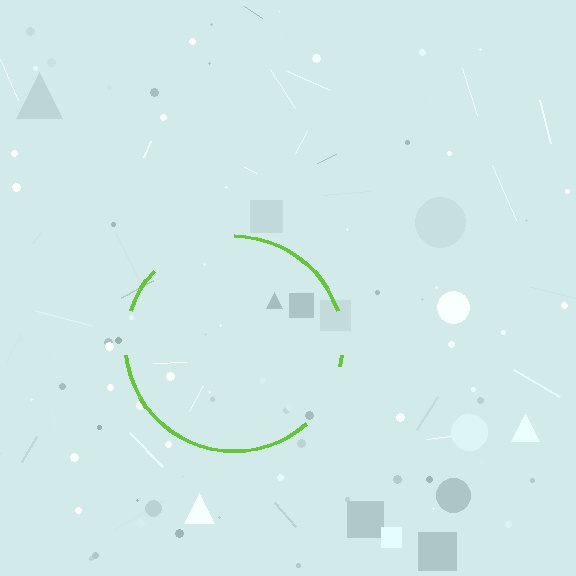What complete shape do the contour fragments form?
The contour fragments form a circle.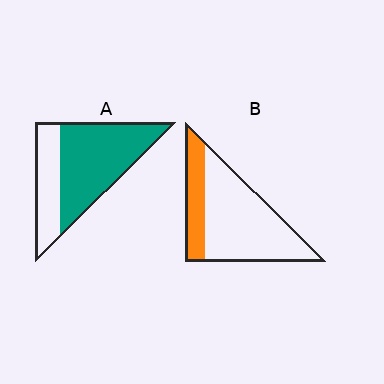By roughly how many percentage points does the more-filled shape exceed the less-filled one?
By roughly 40 percentage points (A over B).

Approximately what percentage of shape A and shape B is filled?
A is approximately 70% and B is approximately 25%.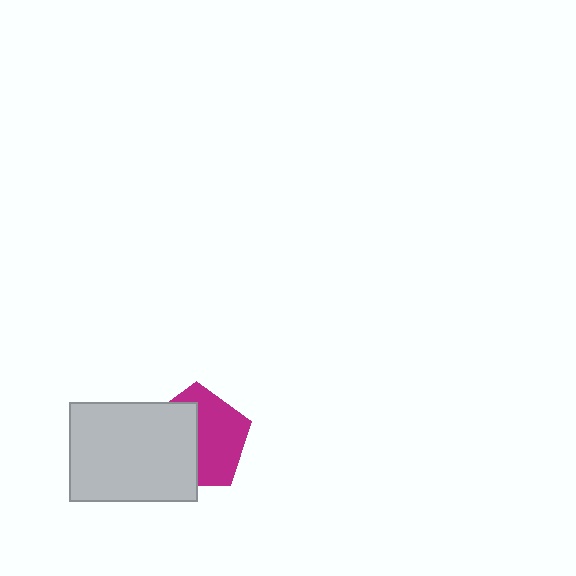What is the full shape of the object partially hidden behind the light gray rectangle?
The partially hidden object is a magenta pentagon.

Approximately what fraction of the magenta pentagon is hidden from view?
Roughly 47% of the magenta pentagon is hidden behind the light gray rectangle.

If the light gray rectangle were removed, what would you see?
You would see the complete magenta pentagon.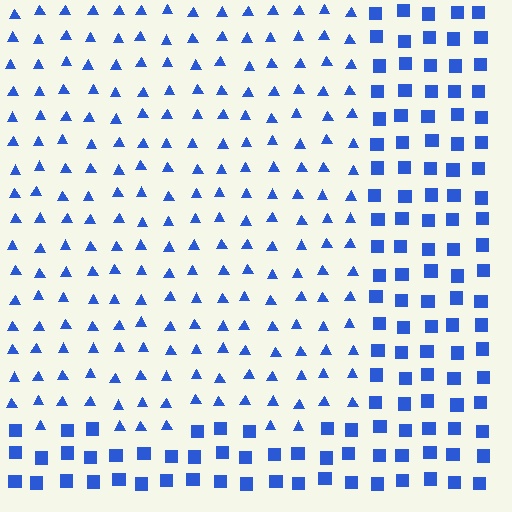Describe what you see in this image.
The image is filled with small blue elements arranged in a uniform grid. A rectangle-shaped region contains triangles, while the surrounding area contains squares. The boundary is defined purely by the change in element shape.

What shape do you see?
I see a rectangle.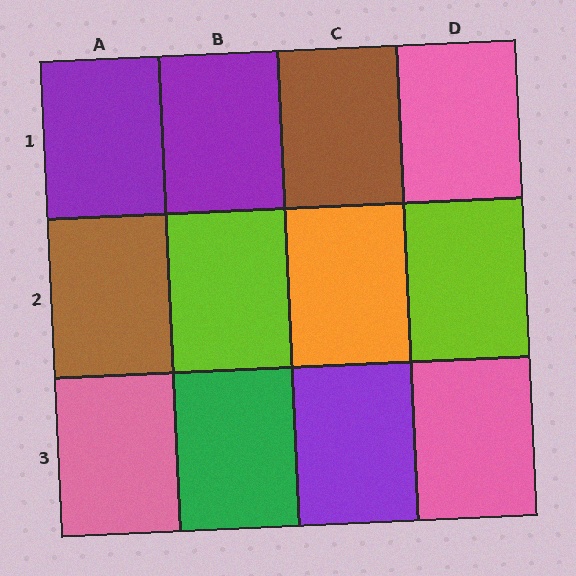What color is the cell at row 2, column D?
Lime.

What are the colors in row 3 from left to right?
Pink, green, purple, pink.